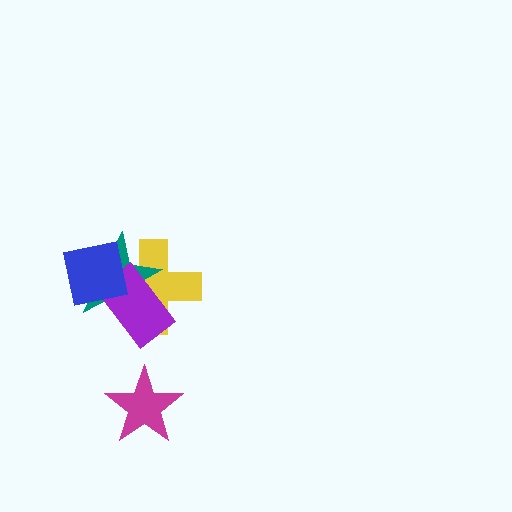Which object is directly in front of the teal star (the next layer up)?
The purple rectangle is directly in front of the teal star.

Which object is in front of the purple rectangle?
The blue square is in front of the purple rectangle.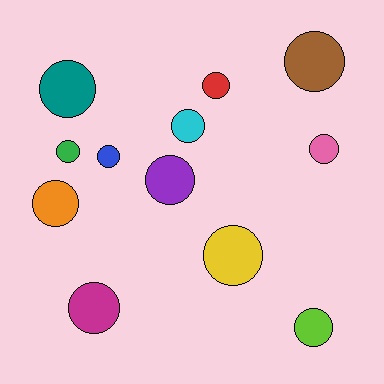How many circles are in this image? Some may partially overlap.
There are 12 circles.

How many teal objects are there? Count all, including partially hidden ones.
There is 1 teal object.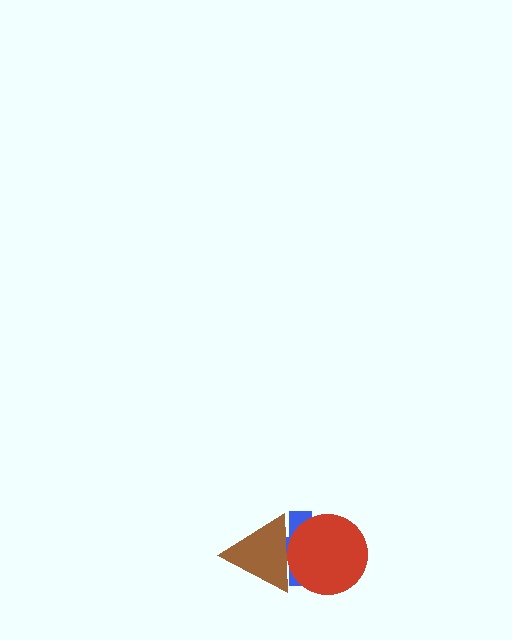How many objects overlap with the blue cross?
2 objects overlap with the blue cross.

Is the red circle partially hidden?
Yes, it is partially covered by another shape.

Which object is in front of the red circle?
The brown triangle is in front of the red circle.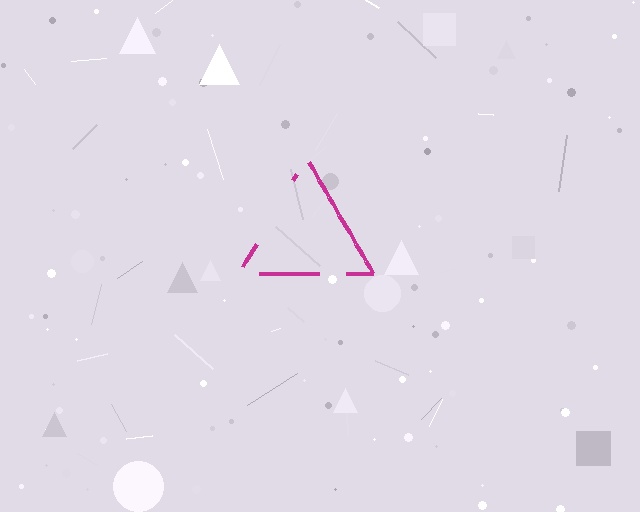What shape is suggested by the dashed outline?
The dashed outline suggests a triangle.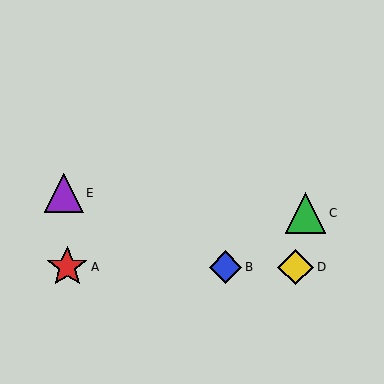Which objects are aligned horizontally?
Objects A, B, D are aligned horizontally.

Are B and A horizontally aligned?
Yes, both are at y≈267.